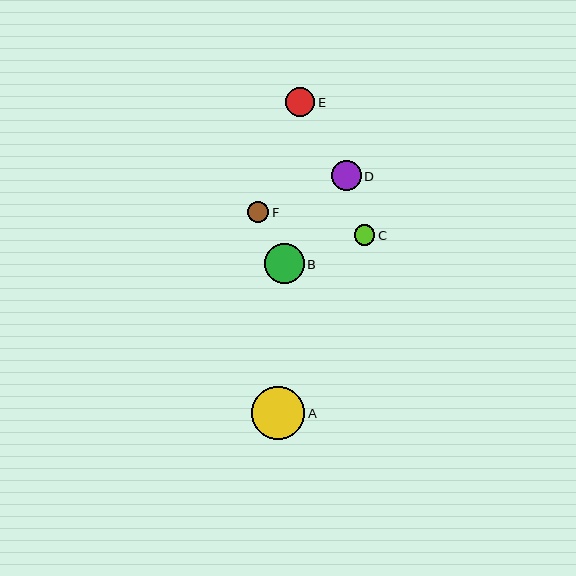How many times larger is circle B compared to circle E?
Circle B is approximately 1.4 times the size of circle E.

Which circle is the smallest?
Circle C is the smallest with a size of approximately 21 pixels.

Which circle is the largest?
Circle A is the largest with a size of approximately 53 pixels.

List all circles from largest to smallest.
From largest to smallest: A, B, D, E, F, C.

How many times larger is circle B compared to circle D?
Circle B is approximately 1.3 times the size of circle D.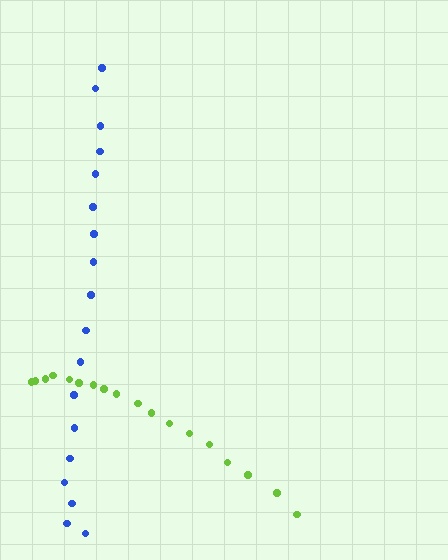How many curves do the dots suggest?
There are 2 distinct paths.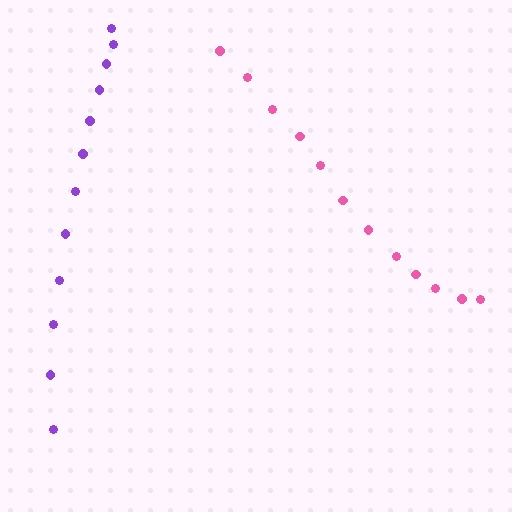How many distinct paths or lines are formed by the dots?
There are 2 distinct paths.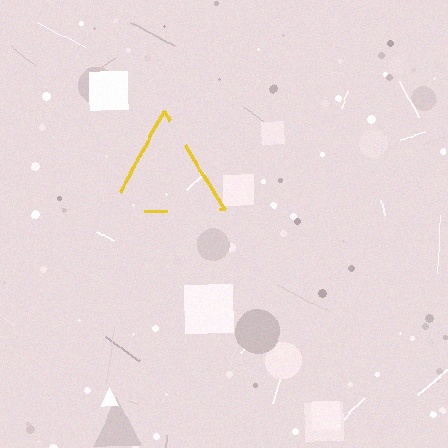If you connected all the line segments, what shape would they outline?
They would outline a triangle.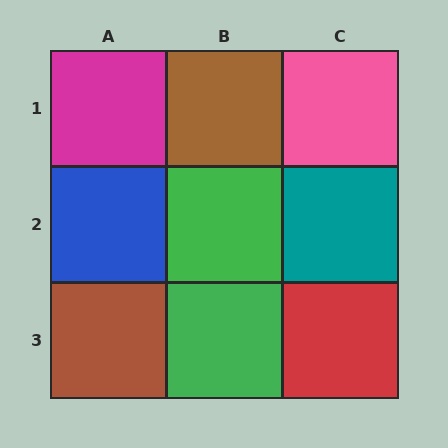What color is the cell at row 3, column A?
Brown.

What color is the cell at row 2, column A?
Blue.